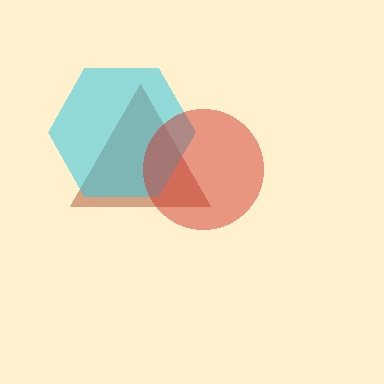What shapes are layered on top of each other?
The layered shapes are: a brown triangle, a cyan hexagon, a red circle.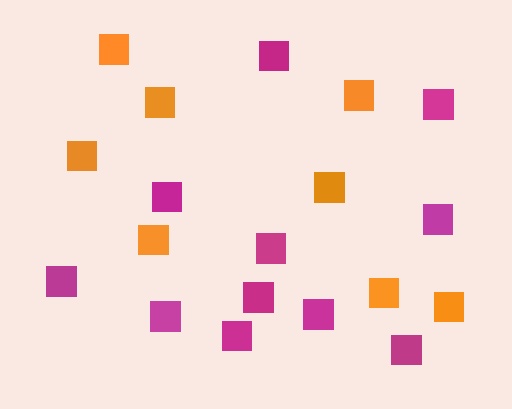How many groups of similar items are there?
There are 2 groups: one group of orange squares (8) and one group of magenta squares (11).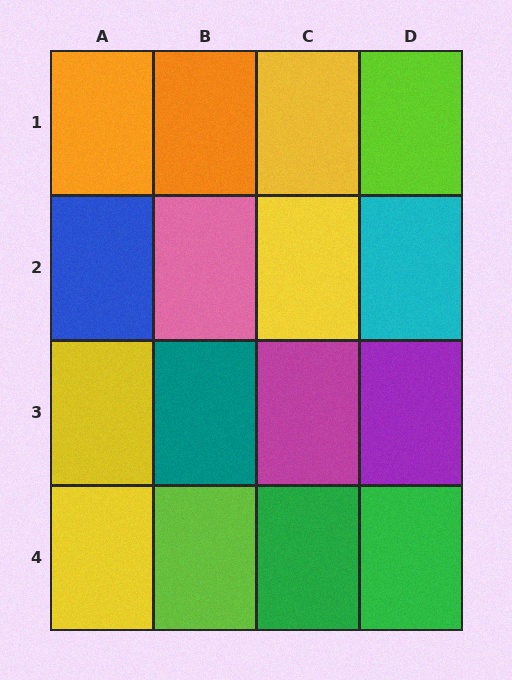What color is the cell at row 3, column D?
Purple.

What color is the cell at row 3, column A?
Yellow.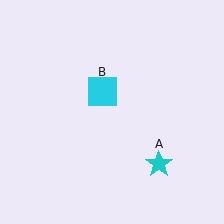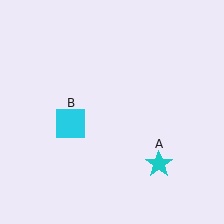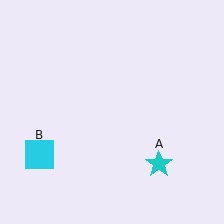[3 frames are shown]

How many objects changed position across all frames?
1 object changed position: cyan square (object B).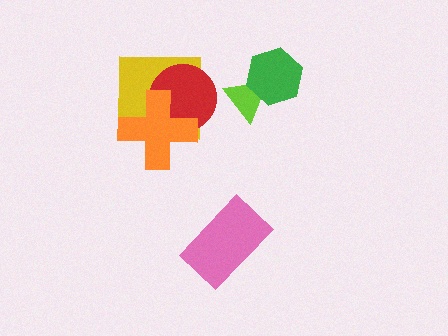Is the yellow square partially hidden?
Yes, it is partially covered by another shape.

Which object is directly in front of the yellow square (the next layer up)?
The red circle is directly in front of the yellow square.